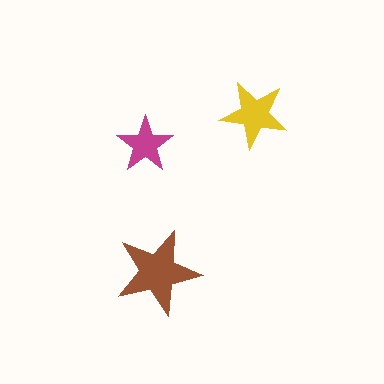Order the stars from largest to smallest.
the brown one, the yellow one, the magenta one.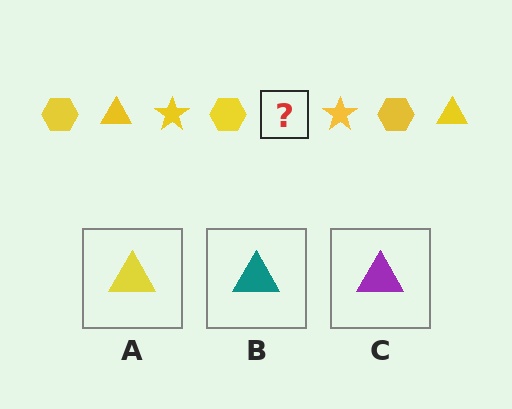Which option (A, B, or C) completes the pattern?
A.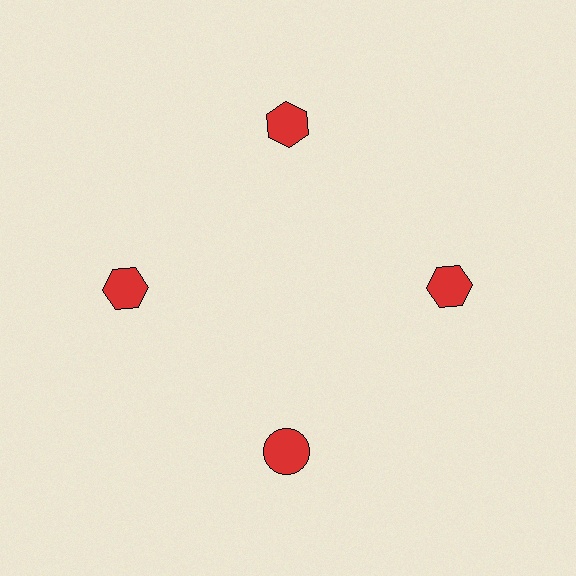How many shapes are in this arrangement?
There are 4 shapes arranged in a ring pattern.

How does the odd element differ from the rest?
It has a different shape: circle instead of hexagon.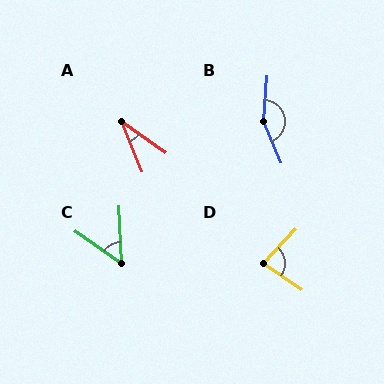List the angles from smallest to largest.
A (32°), C (52°), D (81°), B (153°).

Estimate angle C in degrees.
Approximately 52 degrees.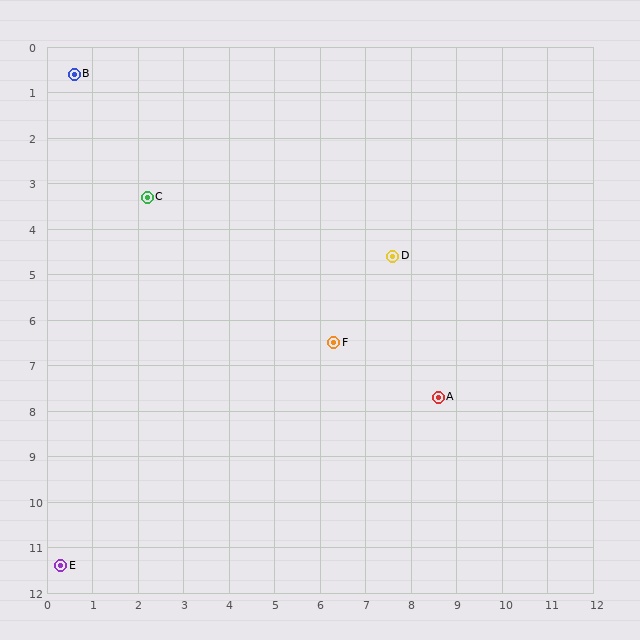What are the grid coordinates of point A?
Point A is at approximately (8.6, 7.7).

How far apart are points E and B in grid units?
Points E and B are about 10.8 grid units apart.